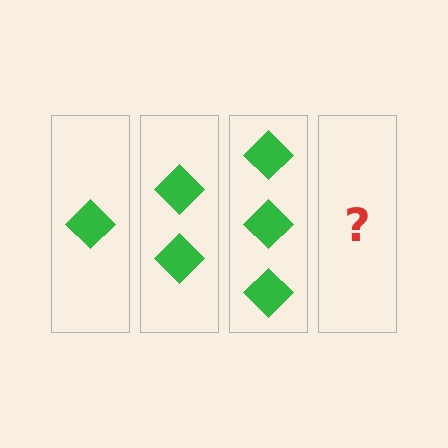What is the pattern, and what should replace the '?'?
The pattern is that each step adds one more diamond. The '?' should be 4 diamonds.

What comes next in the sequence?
The next element should be 4 diamonds.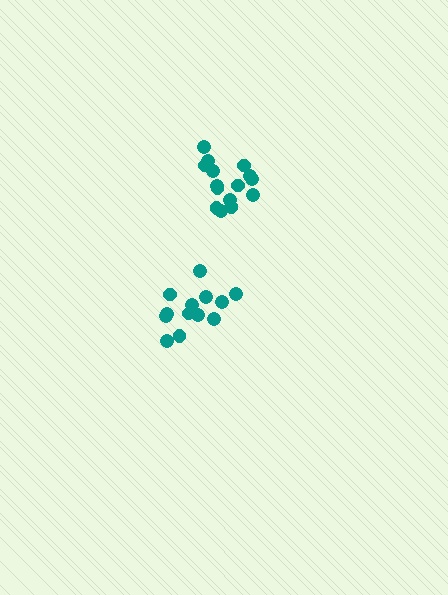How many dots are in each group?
Group 1: 16 dots, Group 2: 13 dots (29 total).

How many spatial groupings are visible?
There are 2 spatial groupings.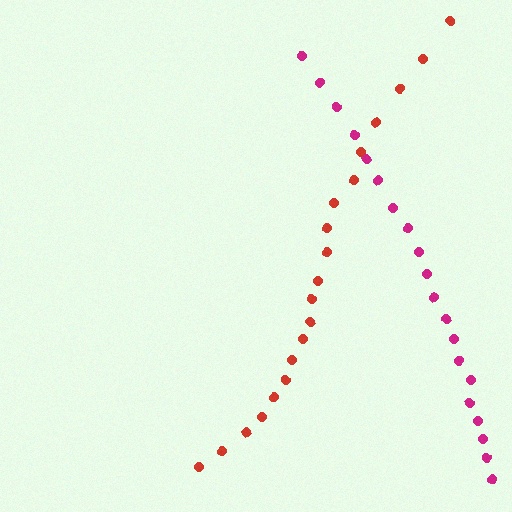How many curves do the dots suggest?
There are 2 distinct paths.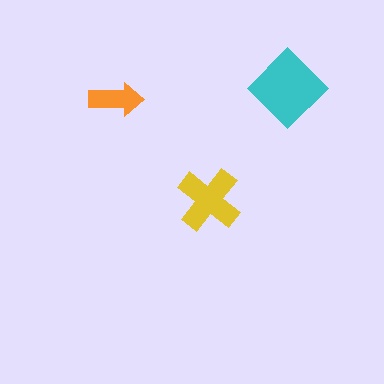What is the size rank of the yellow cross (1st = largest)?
2nd.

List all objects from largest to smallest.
The cyan diamond, the yellow cross, the orange arrow.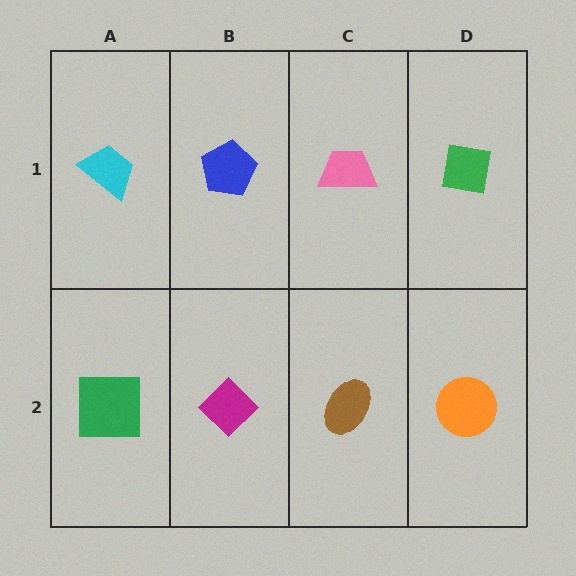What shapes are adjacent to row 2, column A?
A cyan trapezoid (row 1, column A), a magenta diamond (row 2, column B).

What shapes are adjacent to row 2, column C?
A pink trapezoid (row 1, column C), a magenta diamond (row 2, column B), an orange circle (row 2, column D).